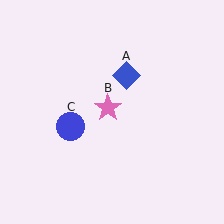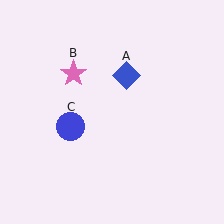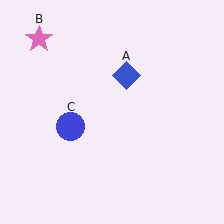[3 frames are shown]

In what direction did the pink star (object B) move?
The pink star (object B) moved up and to the left.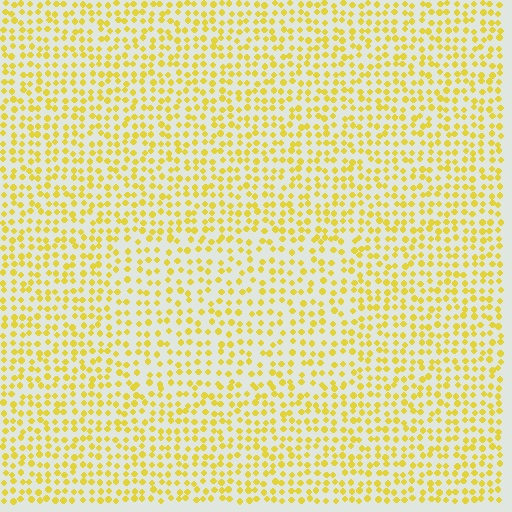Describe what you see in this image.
The image contains small yellow elements arranged at two different densities. A rectangle-shaped region is visible where the elements are less densely packed than the surrounding area.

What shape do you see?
I see a rectangle.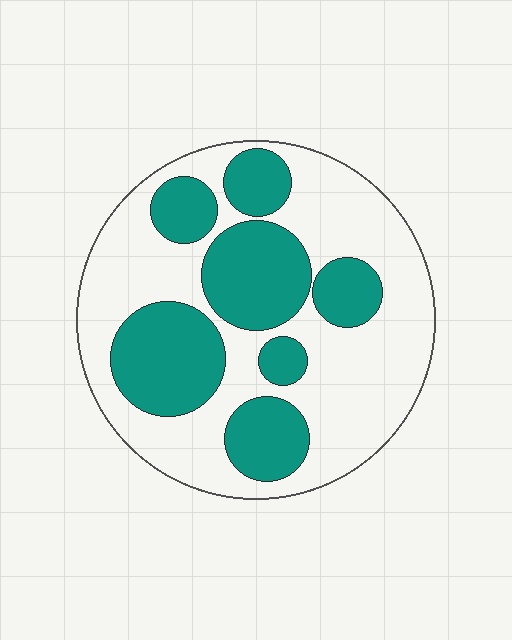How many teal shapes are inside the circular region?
7.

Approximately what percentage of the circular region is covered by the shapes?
Approximately 40%.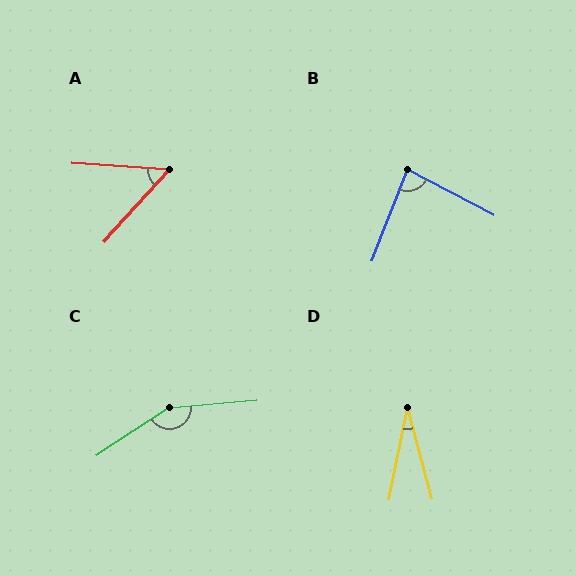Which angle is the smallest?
D, at approximately 26 degrees.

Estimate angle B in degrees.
Approximately 83 degrees.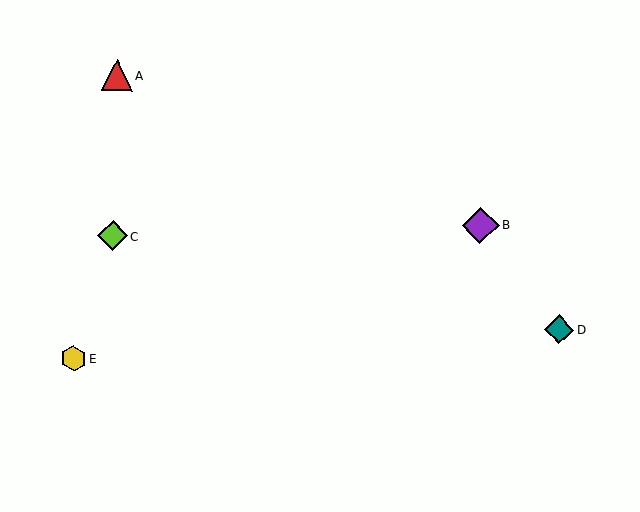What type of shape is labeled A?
Shape A is a red triangle.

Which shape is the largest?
The purple diamond (labeled B) is the largest.